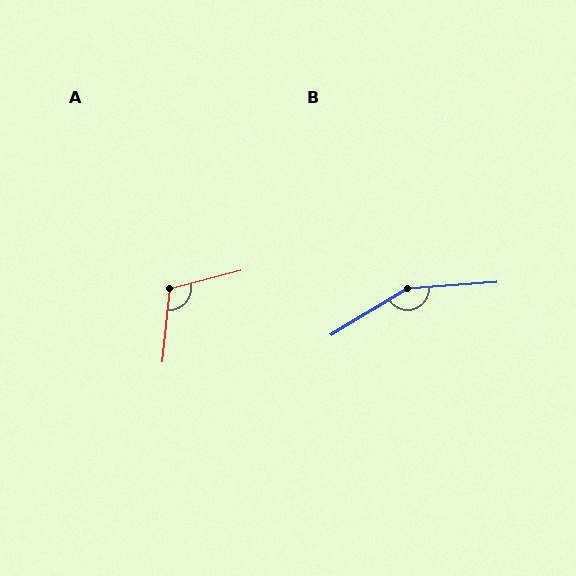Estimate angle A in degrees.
Approximately 110 degrees.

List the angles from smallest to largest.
A (110°), B (153°).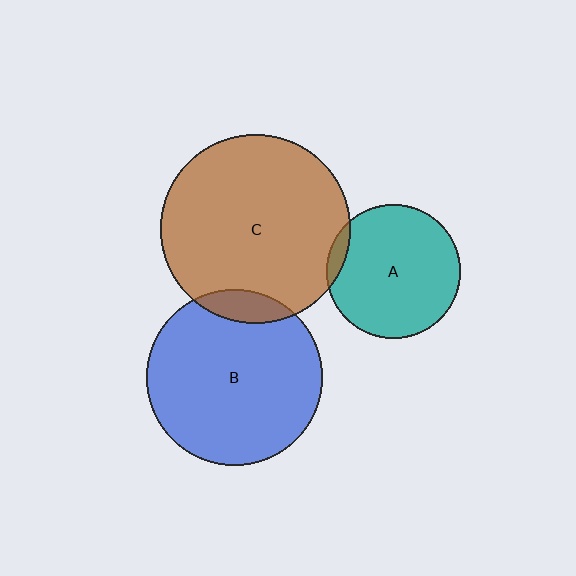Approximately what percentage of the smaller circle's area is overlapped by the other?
Approximately 10%.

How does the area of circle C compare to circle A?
Approximately 2.0 times.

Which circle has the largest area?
Circle C (brown).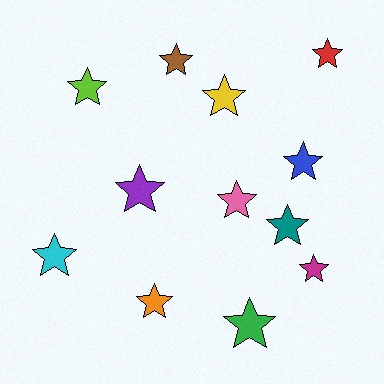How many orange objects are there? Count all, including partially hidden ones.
There is 1 orange object.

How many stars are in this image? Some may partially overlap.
There are 12 stars.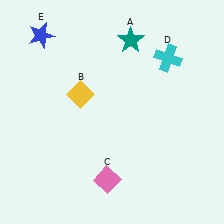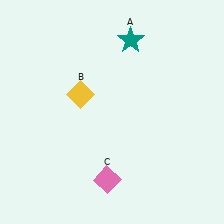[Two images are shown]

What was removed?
The cyan cross (D), the blue star (E) were removed in Image 2.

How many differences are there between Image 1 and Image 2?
There are 2 differences between the two images.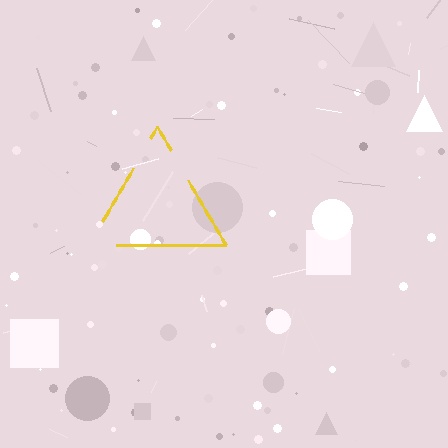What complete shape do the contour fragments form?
The contour fragments form a triangle.